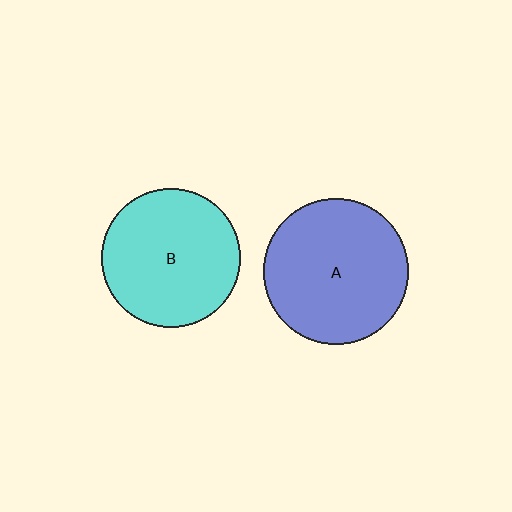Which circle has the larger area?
Circle A (blue).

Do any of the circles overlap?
No, none of the circles overlap.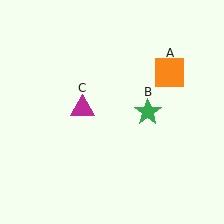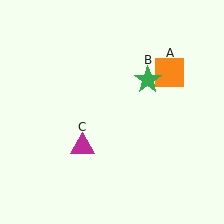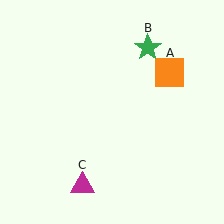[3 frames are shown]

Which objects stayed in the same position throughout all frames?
Orange square (object A) remained stationary.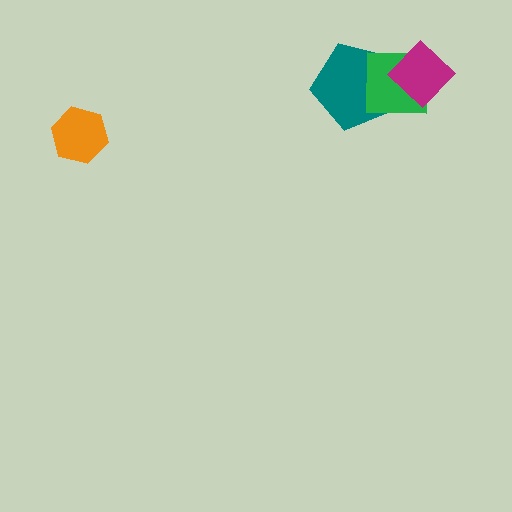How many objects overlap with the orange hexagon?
0 objects overlap with the orange hexagon.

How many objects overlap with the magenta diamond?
2 objects overlap with the magenta diamond.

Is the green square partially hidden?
Yes, it is partially covered by another shape.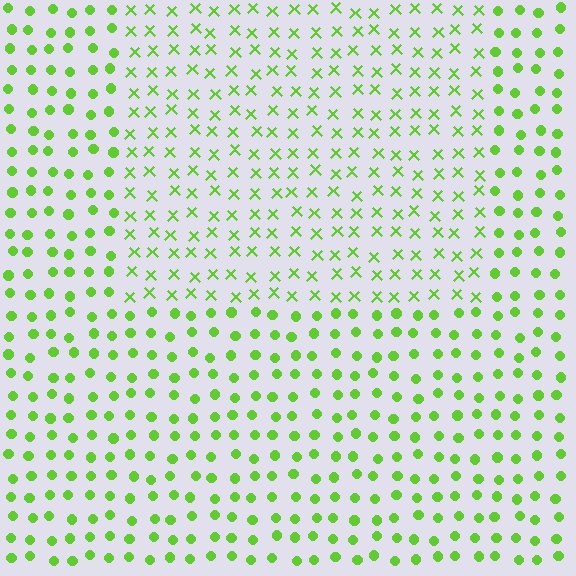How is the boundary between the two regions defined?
The boundary is defined by a change in element shape: X marks inside vs. circles outside. All elements share the same color and spacing.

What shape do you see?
I see a rectangle.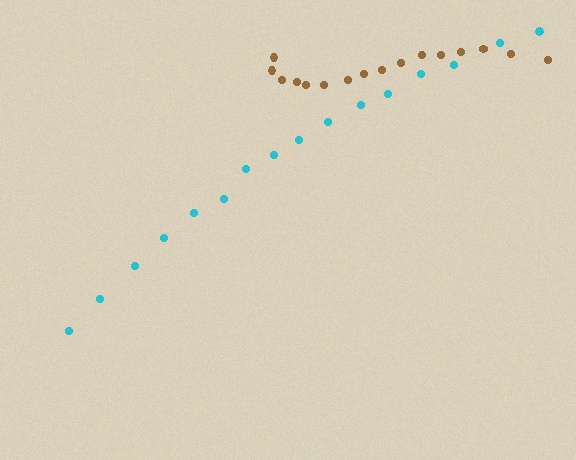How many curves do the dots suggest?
There are 2 distinct paths.